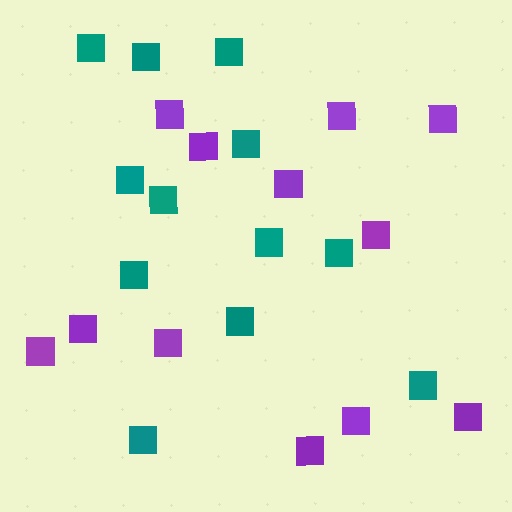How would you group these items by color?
There are 2 groups: one group of teal squares (12) and one group of purple squares (12).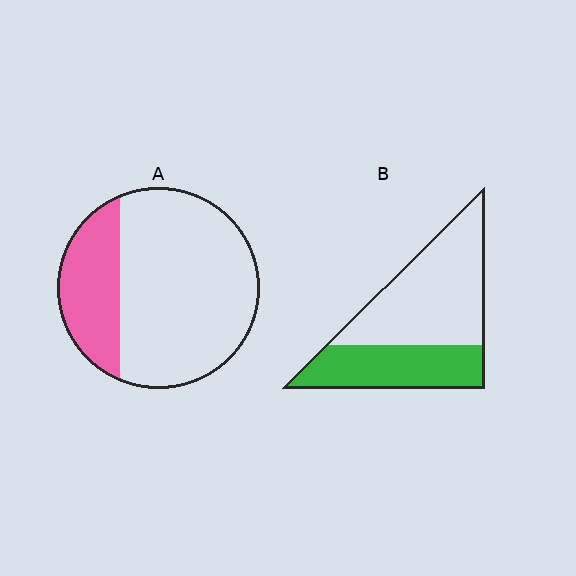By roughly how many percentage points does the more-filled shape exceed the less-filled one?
By roughly 10 percentage points (B over A).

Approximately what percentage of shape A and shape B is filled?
A is approximately 25% and B is approximately 40%.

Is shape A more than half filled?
No.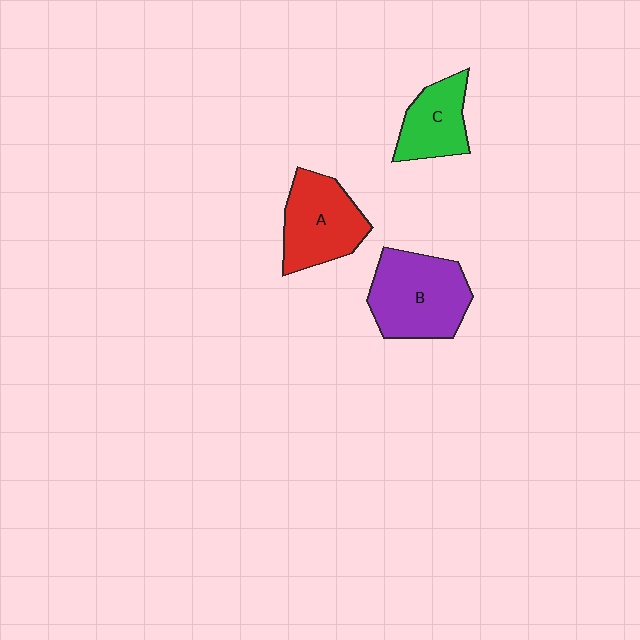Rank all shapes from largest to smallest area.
From largest to smallest: B (purple), A (red), C (green).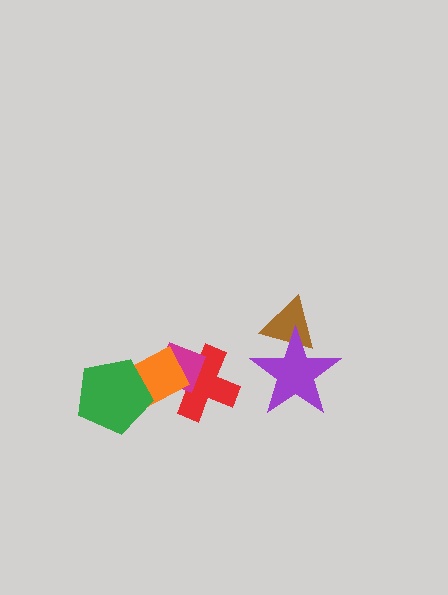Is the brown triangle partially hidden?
Yes, it is partially covered by another shape.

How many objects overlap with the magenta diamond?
2 objects overlap with the magenta diamond.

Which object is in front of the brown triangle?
The purple star is in front of the brown triangle.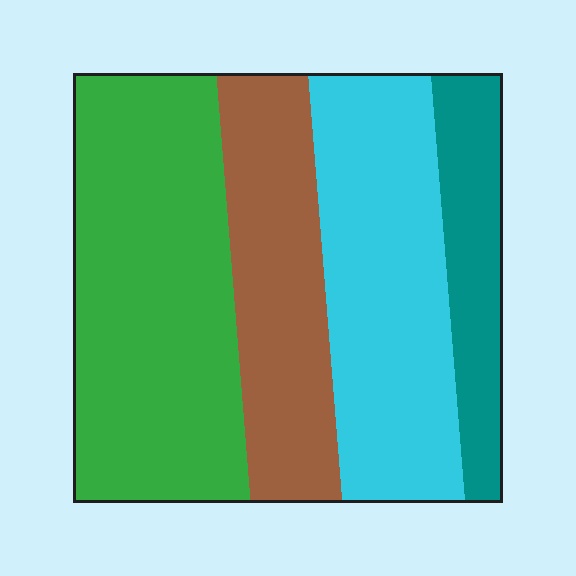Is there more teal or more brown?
Brown.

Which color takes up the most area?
Green, at roughly 35%.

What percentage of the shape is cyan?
Cyan covers roughly 30% of the shape.